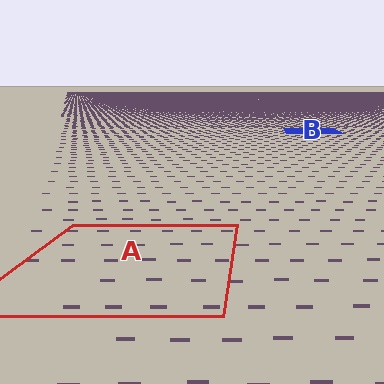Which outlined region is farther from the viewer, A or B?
Region B is farther from the viewer — the texture elements inside it appear smaller and more densely packed.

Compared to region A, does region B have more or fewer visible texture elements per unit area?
Region B has more texture elements per unit area — they are packed more densely because it is farther away.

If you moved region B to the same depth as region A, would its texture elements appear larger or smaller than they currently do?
They would appear larger. At a closer depth, the same texture elements are projected at a bigger on-screen size.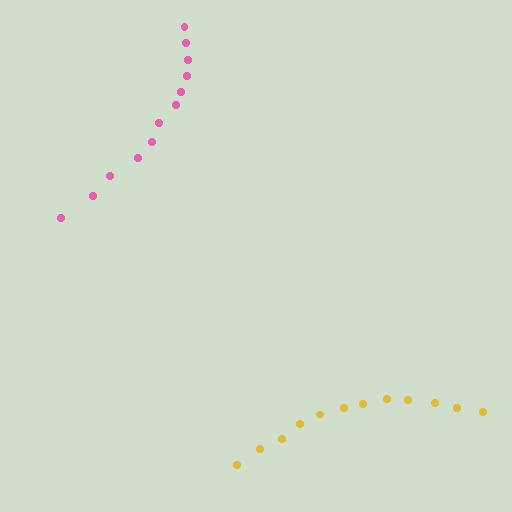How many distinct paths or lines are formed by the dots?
There are 2 distinct paths.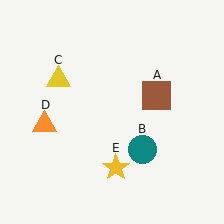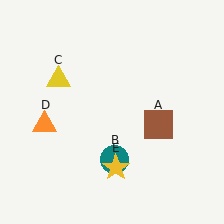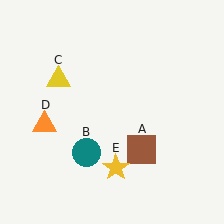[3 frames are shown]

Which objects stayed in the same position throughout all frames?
Yellow triangle (object C) and orange triangle (object D) and yellow star (object E) remained stationary.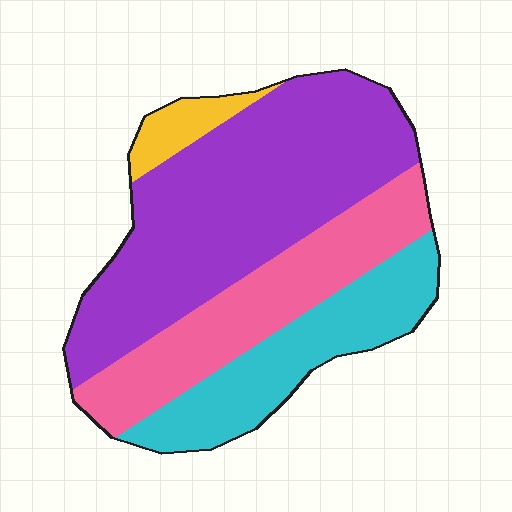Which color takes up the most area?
Purple, at roughly 50%.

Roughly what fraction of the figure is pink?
Pink takes up about one quarter (1/4) of the figure.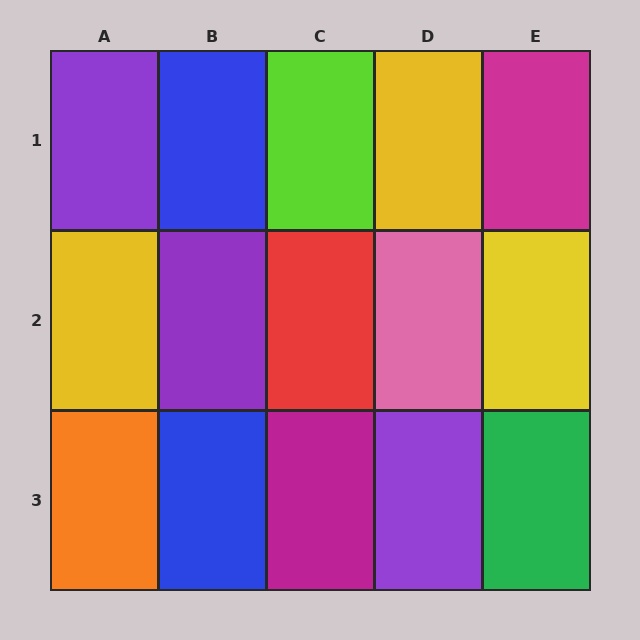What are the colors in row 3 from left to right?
Orange, blue, magenta, purple, green.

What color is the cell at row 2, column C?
Red.